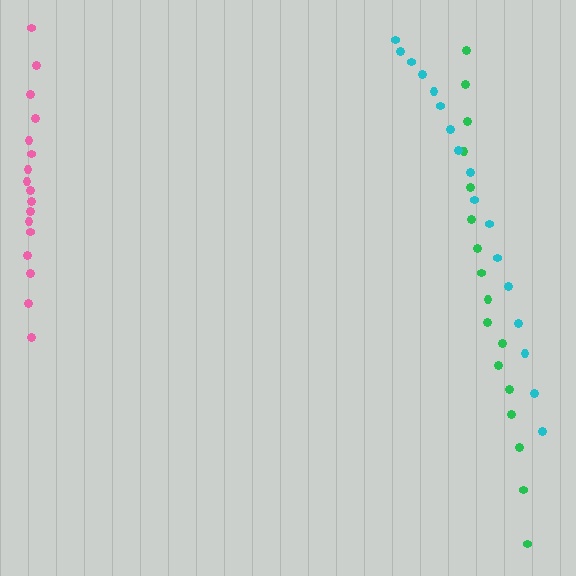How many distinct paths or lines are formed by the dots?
There are 3 distinct paths.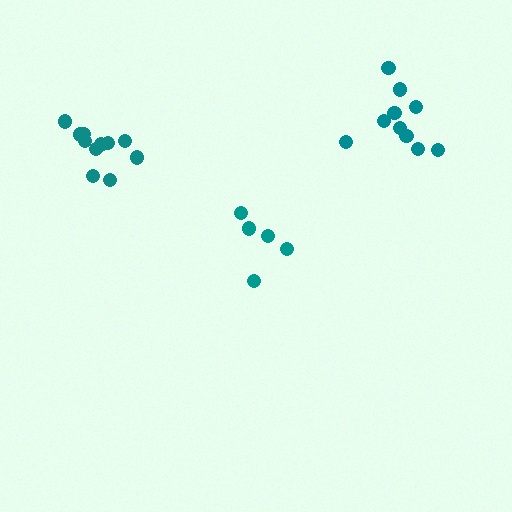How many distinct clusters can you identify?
There are 3 distinct clusters.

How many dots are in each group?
Group 1: 11 dots, Group 2: 5 dots, Group 3: 10 dots (26 total).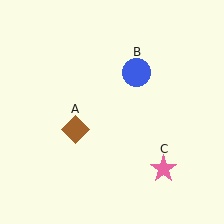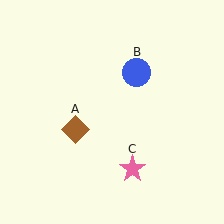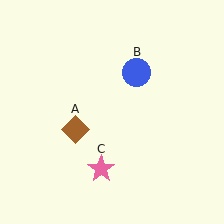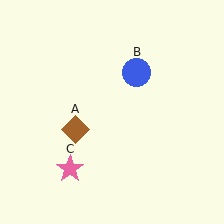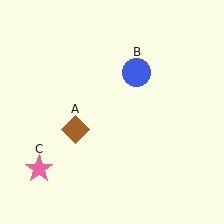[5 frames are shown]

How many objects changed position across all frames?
1 object changed position: pink star (object C).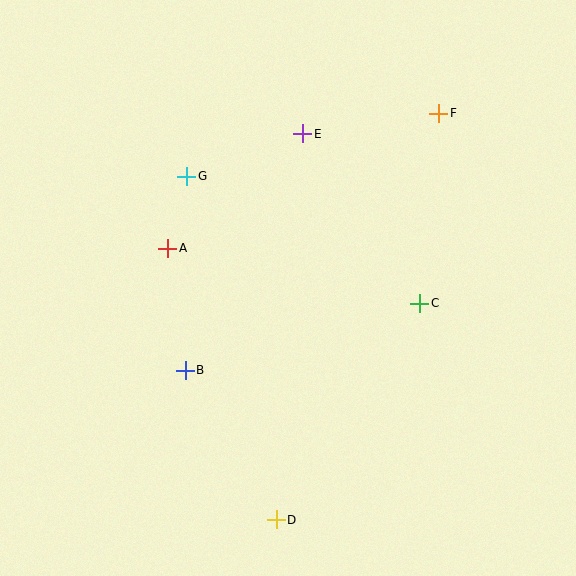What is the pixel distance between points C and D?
The distance between C and D is 260 pixels.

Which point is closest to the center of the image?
Point A at (168, 248) is closest to the center.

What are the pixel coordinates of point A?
Point A is at (168, 248).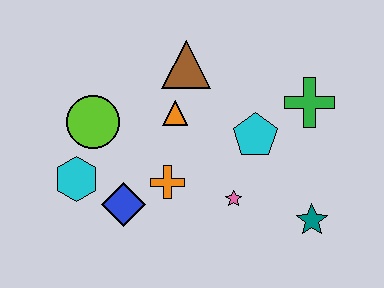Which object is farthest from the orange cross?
The green cross is farthest from the orange cross.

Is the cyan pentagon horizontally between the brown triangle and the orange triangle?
No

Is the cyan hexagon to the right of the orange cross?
No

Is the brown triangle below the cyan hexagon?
No